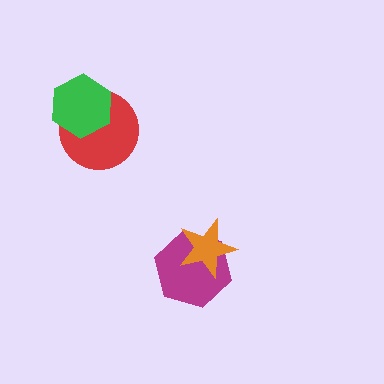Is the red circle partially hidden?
Yes, it is partially covered by another shape.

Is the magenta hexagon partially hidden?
Yes, it is partially covered by another shape.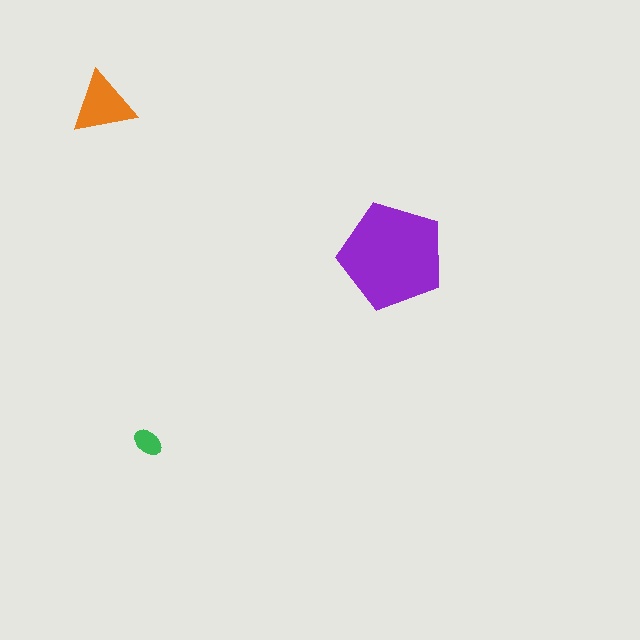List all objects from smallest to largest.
The green ellipse, the orange triangle, the purple pentagon.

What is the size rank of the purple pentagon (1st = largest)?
1st.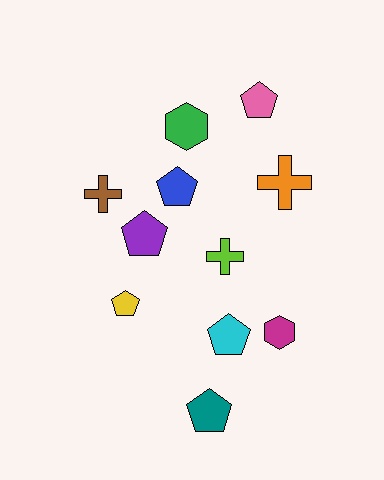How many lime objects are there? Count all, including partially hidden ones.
There is 1 lime object.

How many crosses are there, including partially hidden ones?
There are 3 crosses.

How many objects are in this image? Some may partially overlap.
There are 11 objects.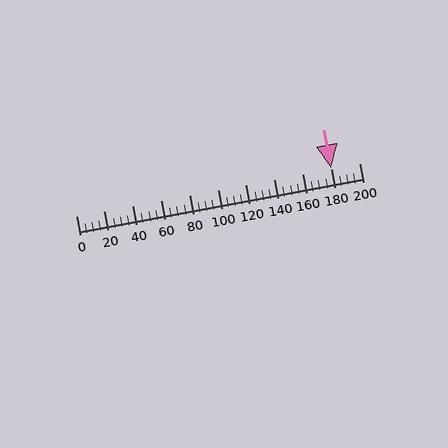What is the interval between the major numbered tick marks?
The major tick marks are spaced 20 units apart.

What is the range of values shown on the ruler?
The ruler shows values from 0 to 200.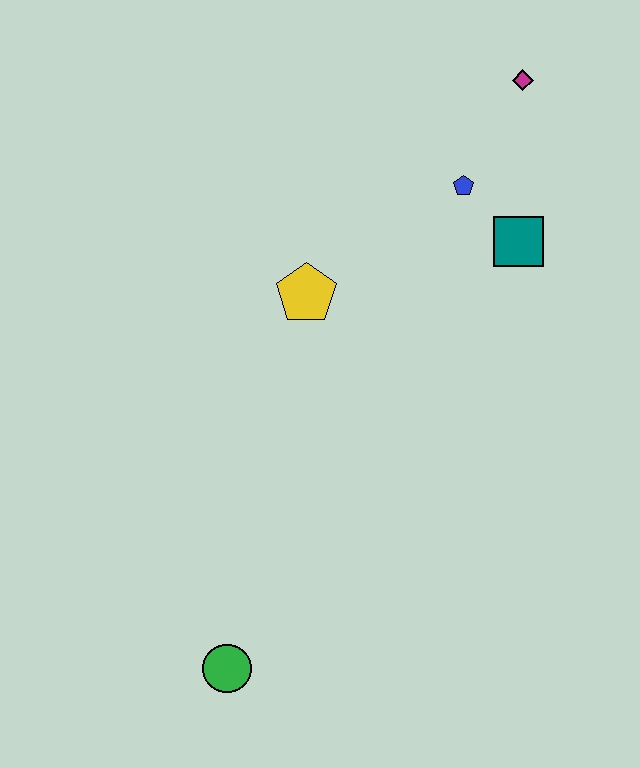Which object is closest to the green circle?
The yellow pentagon is closest to the green circle.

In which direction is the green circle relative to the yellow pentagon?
The green circle is below the yellow pentagon.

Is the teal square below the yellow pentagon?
No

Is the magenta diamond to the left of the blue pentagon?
No